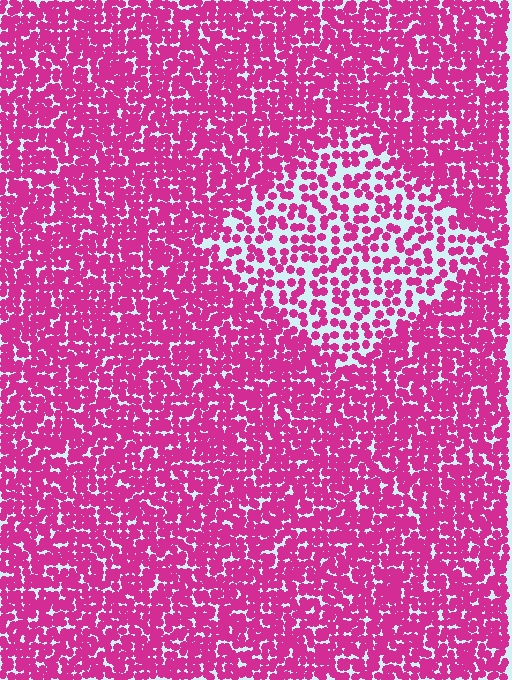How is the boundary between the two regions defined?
The boundary is defined by a change in element density (approximately 2.0x ratio). All elements are the same color, size, and shape.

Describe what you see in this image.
The image contains small magenta elements arranged at two different densities. A diamond-shaped region is visible where the elements are less densely packed than the surrounding area.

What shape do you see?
I see a diamond.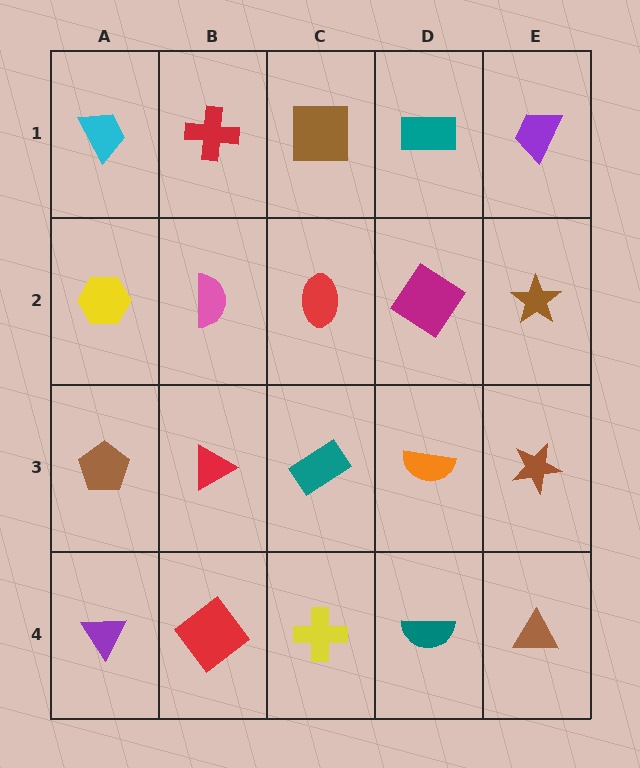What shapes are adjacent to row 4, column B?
A red triangle (row 3, column B), a purple triangle (row 4, column A), a yellow cross (row 4, column C).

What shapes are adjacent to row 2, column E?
A purple trapezoid (row 1, column E), a brown star (row 3, column E), a magenta diamond (row 2, column D).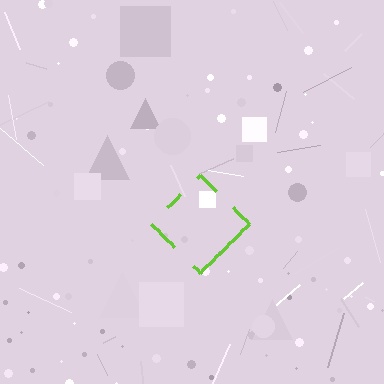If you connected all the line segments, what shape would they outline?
They would outline a diamond.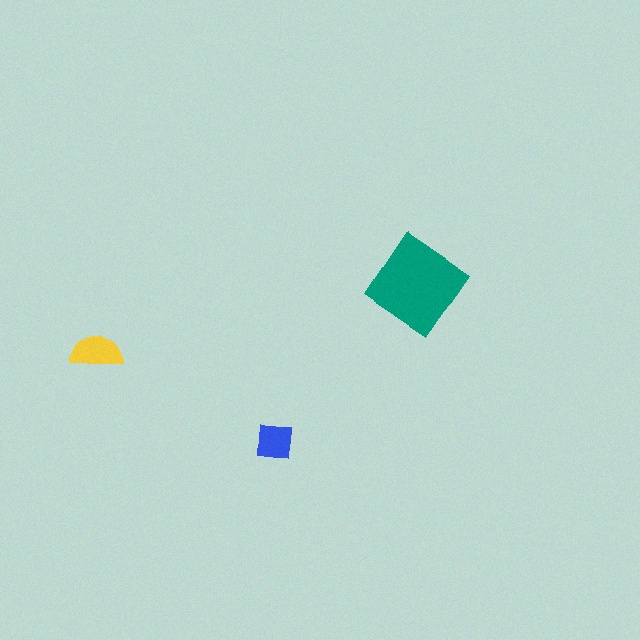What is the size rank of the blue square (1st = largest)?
3rd.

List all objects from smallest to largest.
The blue square, the yellow semicircle, the teal diamond.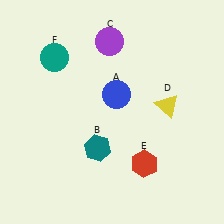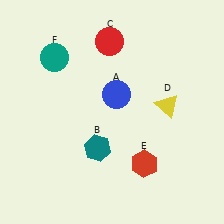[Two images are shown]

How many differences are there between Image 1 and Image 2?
There is 1 difference between the two images.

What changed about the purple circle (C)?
In Image 1, C is purple. In Image 2, it changed to red.